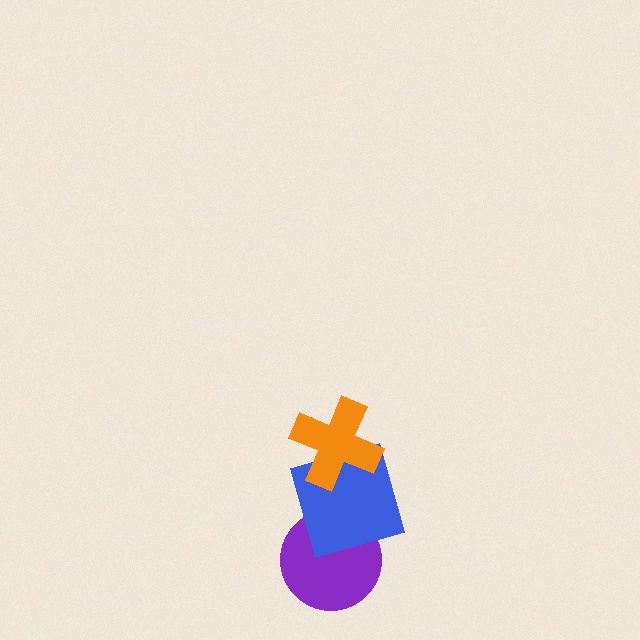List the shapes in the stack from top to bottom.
From top to bottom: the orange cross, the blue square, the purple circle.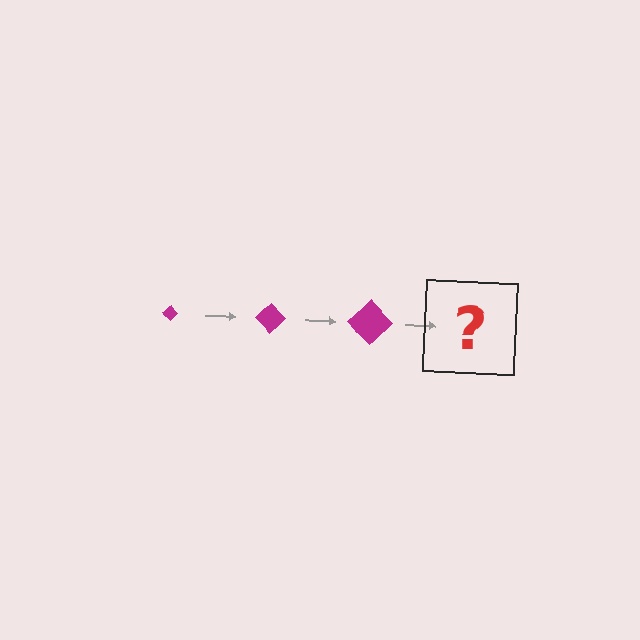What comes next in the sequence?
The next element should be a magenta diamond, larger than the previous one.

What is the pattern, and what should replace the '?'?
The pattern is that the diamond gets progressively larger each step. The '?' should be a magenta diamond, larger than the previous one.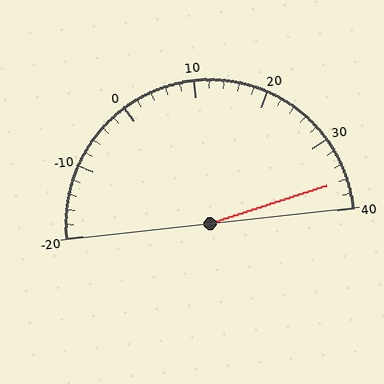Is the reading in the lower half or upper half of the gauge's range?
The reading is in the upper half of the range (-20 to 40).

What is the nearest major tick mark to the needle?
The nearest major tick mark is 40.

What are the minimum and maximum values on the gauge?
The gauge ranges from -20 to 40.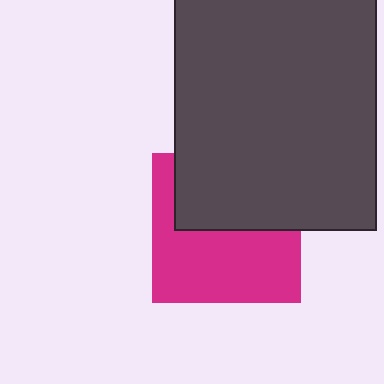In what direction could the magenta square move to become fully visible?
The magenta square could move down. That would shift it out from behind the dark gray rectangle entirely.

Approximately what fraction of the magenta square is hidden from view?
Roughly 44% of the magenta square is hidden behind the dark gray rectangle.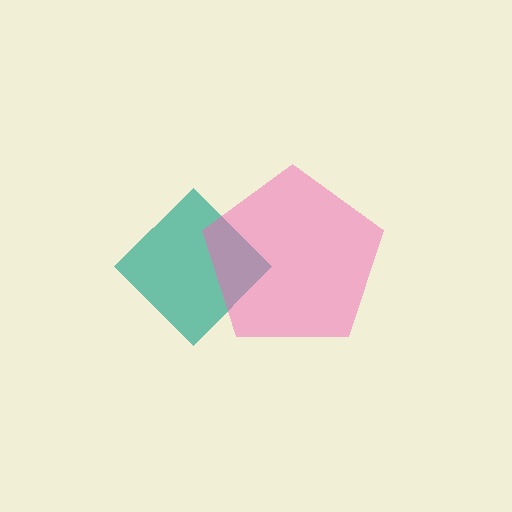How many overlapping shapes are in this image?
There are 2 overlapping shapes in the image.